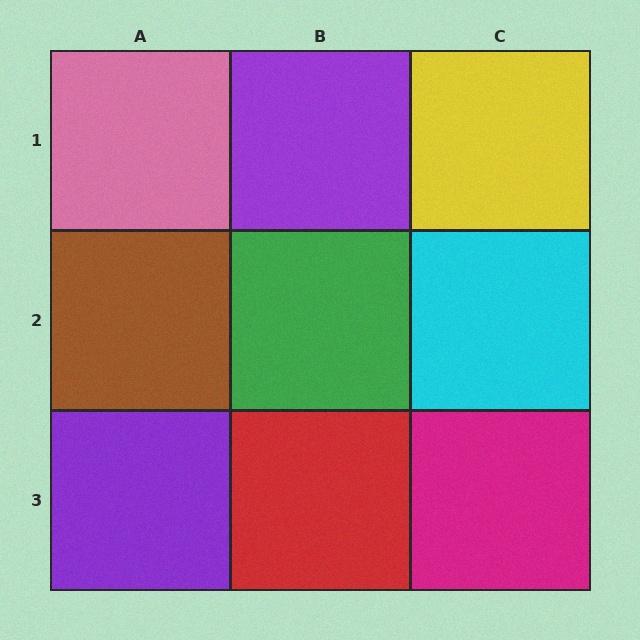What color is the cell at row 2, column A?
Brown.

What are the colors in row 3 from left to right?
Purple, red, magenta.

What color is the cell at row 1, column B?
Purple.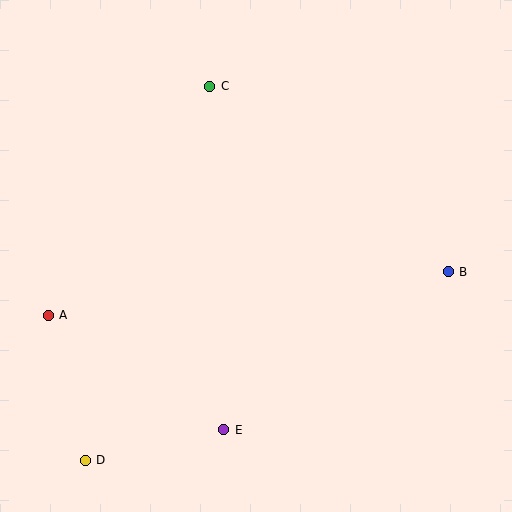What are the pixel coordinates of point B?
Point B is at (448, 272).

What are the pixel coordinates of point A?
Point A is at (48, 315).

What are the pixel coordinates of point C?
Point C is at (210, 86).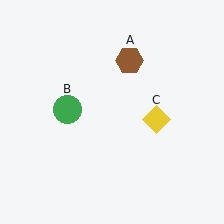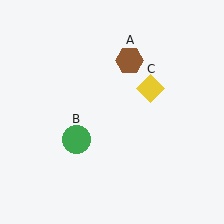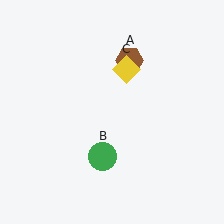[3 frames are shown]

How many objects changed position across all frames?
2 objects changed position: green circle (object B), yellow diamond (object C).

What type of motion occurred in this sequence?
The green circle (object B), yellow diamond (object C) rotated counterclockwise around the center of the scene.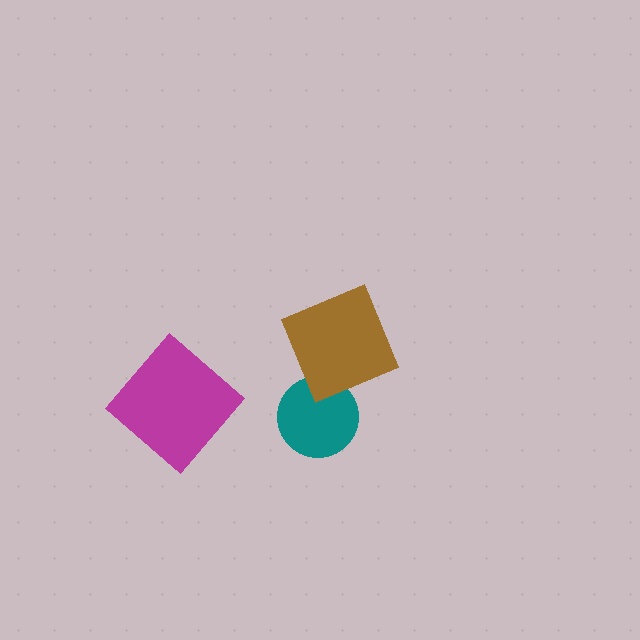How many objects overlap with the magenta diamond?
0 objects overlap with the magenta diamond.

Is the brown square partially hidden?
No, no other shape covers it.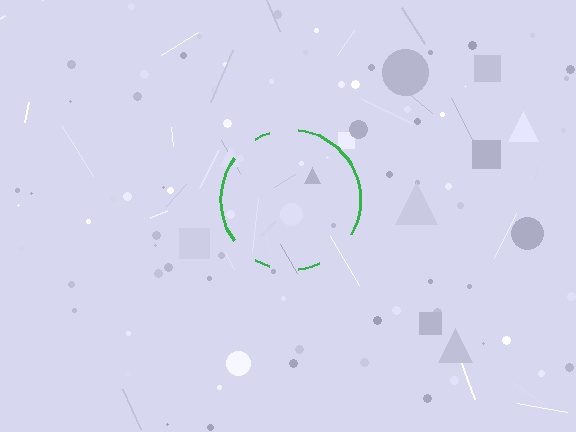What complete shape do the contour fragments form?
The contour fragments form a circle.